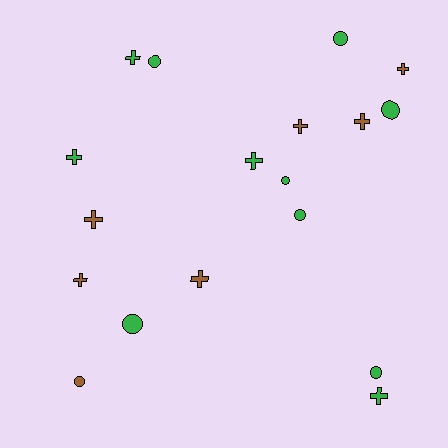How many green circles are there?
There are 7 green circles.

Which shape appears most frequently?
Cross, with 10 objects.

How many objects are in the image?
There are 18 objects.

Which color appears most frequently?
Green, with 11 objects.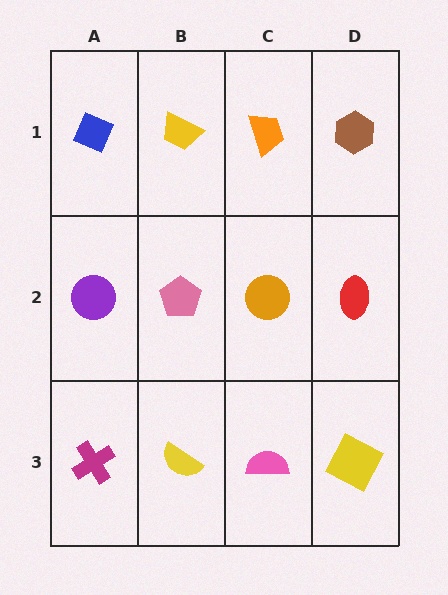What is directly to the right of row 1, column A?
A yellow trapezoid.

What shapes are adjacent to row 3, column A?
A purple circle (row 2, column A), a yellow semicircle (row 3, column B).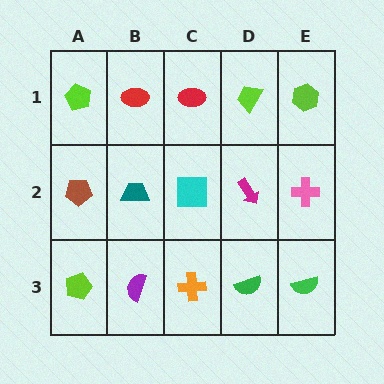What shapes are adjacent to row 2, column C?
A red ellipse (row 1, column C), an orange cross (row 3, column C), a teal trapezoid (row 2, column B), a magenta arrow (row 2, column D).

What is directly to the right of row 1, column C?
A lime trapezoid.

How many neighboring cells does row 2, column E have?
3.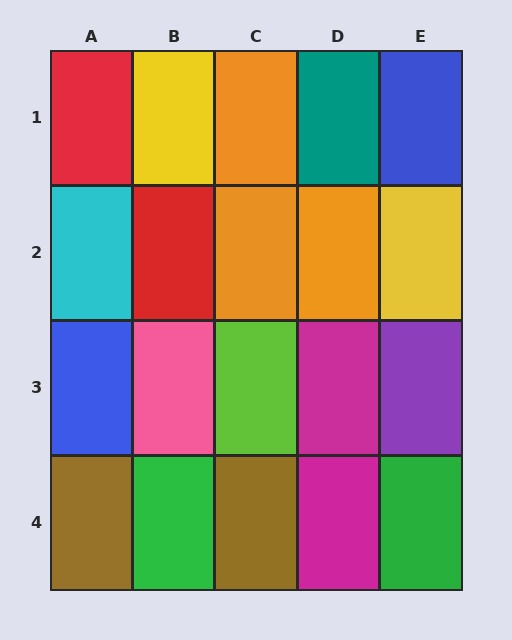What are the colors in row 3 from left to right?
Blue, pink, lime, magenta, purple.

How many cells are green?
2 cells are green.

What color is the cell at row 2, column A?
Cyan.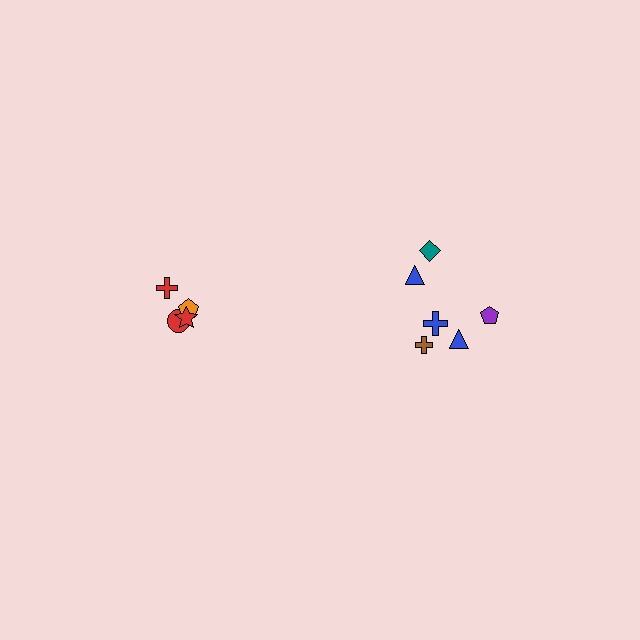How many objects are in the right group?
There are 6 objects.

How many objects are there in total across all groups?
There are 10 objects.